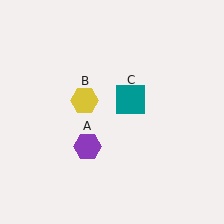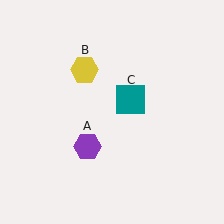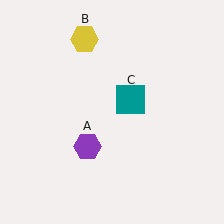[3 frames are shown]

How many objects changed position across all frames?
1 object changed position: yellow hexagon (object B).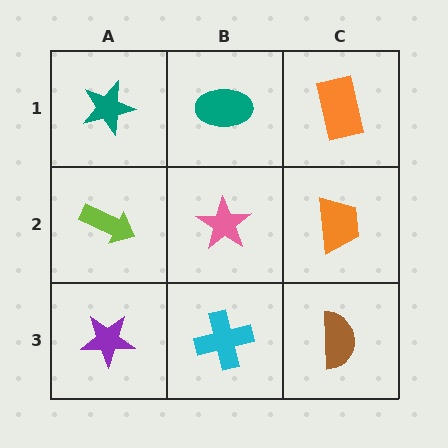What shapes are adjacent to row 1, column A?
A lime arrow (row 2, column A), a teal ellipse (row 1, column B).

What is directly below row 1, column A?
A lime arrow.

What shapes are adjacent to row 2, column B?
A teal ellipse (row 1, column B), a cyan cross (row 3, column B), a lime arrow (row 2, column A), an orange trapezoid (row 2, column C).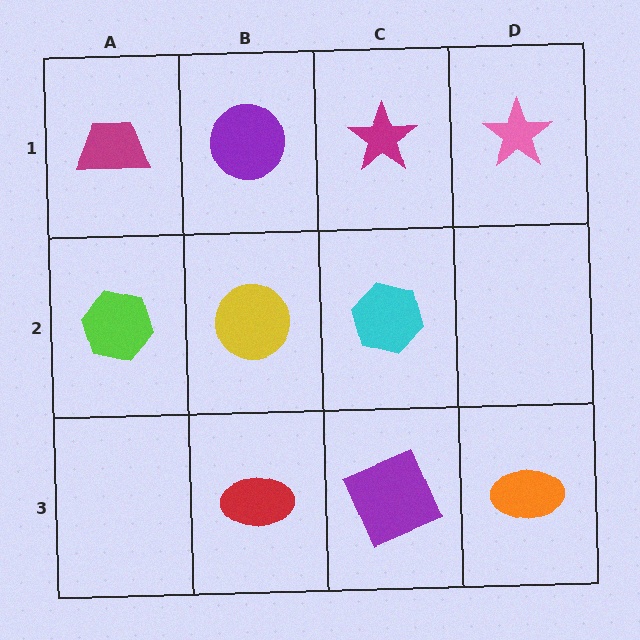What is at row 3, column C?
A purple square.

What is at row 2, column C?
A cyan hexagon.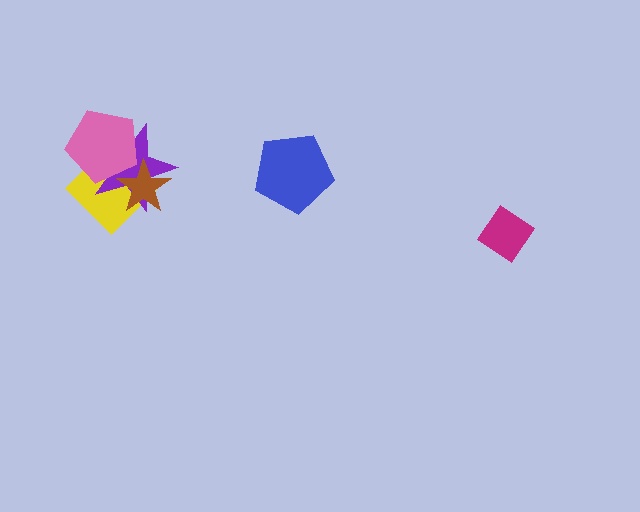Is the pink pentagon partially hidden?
Yes, it is partially covered by another shape.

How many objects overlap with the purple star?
3 objects overlap with the purple star.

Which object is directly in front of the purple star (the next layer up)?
The pink pentagon is directly in front of the purple star.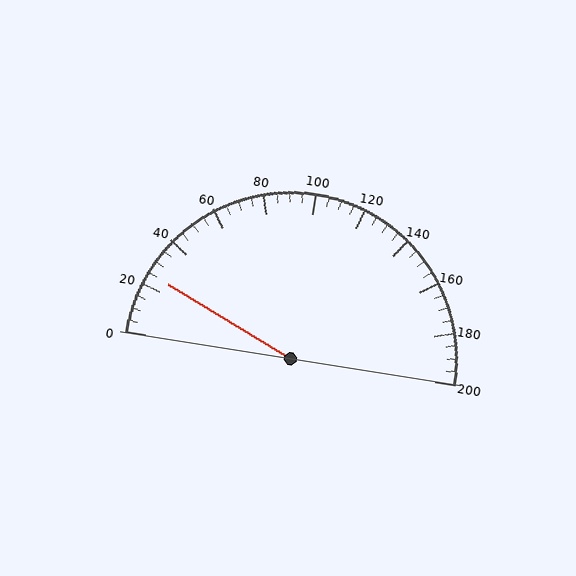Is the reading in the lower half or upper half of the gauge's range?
The reading is in the lower half of the range (0 to 200).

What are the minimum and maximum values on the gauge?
The gauge ranges from 0 to 200.